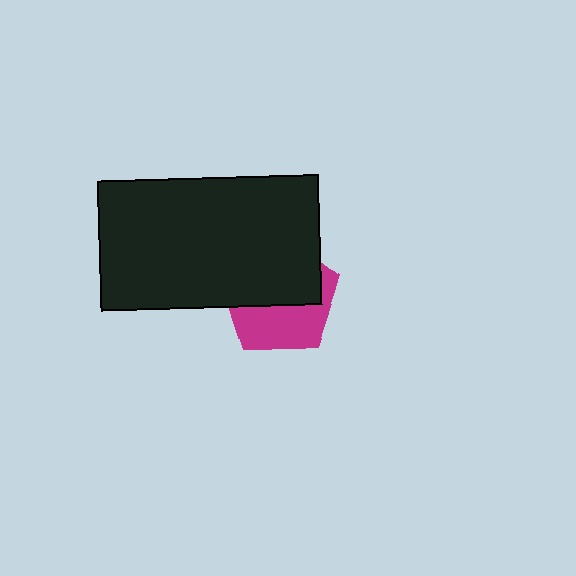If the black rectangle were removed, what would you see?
You would see the complete magenta pentagon.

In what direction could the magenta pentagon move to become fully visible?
The magenta pentagon could move down. That would shift it out from behind the black rectangle entirely.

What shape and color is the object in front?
The object in front is a black rectangle.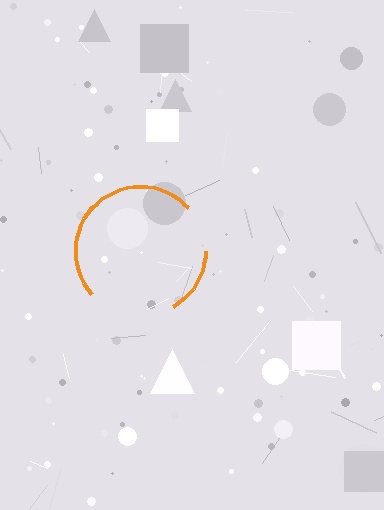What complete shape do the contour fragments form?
The contour fragments form a circle.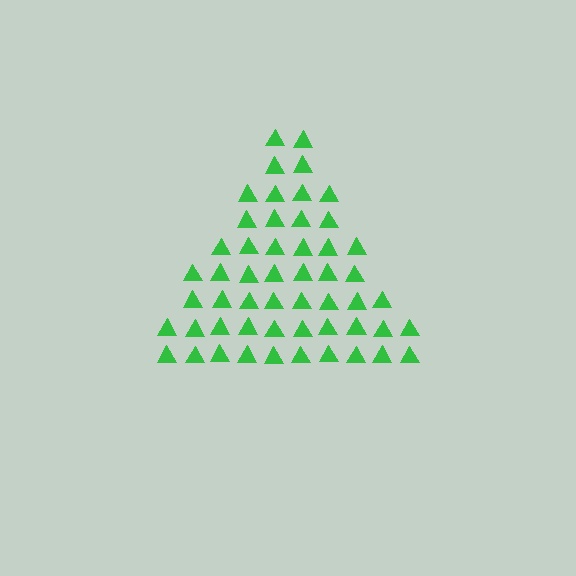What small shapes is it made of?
It is made of small triangles.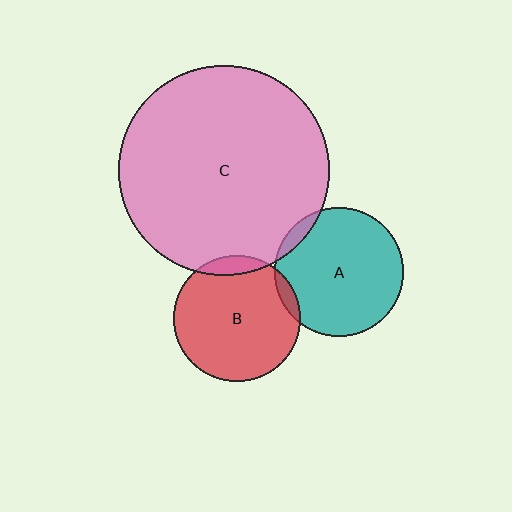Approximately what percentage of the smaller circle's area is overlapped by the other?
Approximately 5%.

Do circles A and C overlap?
Yes.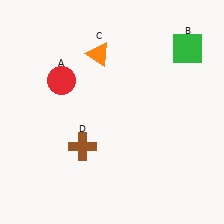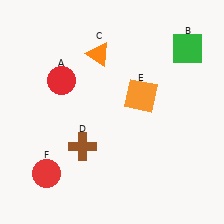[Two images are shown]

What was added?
An orange square (E), a red circle (F) were added in Image 2.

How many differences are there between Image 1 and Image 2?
There are 2 differences between the two images.